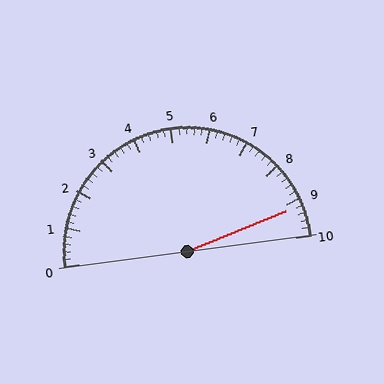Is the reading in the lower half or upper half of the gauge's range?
The reading is in the upper half of the range (0 to 10).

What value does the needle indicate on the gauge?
The needle indicates approximately 9.2.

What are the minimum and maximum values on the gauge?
The gauge ranges from 0 to 10.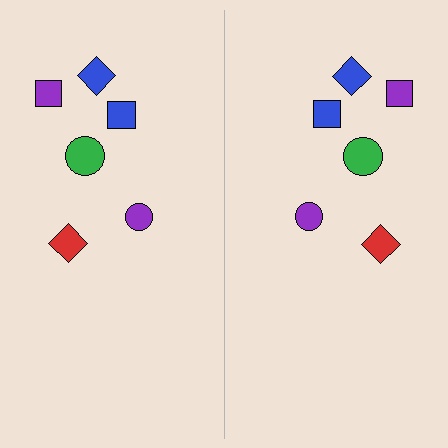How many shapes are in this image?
There are 12 shapes in this image.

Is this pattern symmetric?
Yes, this pattern has bilateral (reflection) symmetry.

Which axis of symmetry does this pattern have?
The pattern has a vertical axis of symmetry running through the center of the image.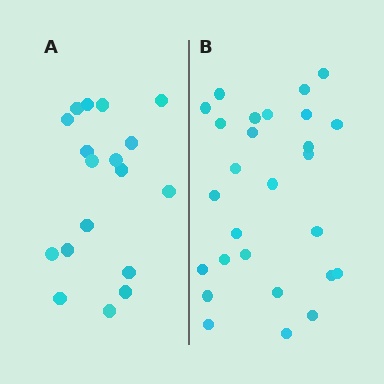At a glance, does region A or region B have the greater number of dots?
Region B (the right region) has more dots.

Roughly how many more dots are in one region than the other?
Region B has roughly 8 or so more dots than region A.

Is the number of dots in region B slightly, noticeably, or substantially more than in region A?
Region B has substantially more. The ratio is roughly 1.5 to 1.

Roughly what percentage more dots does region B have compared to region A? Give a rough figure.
About 50% more.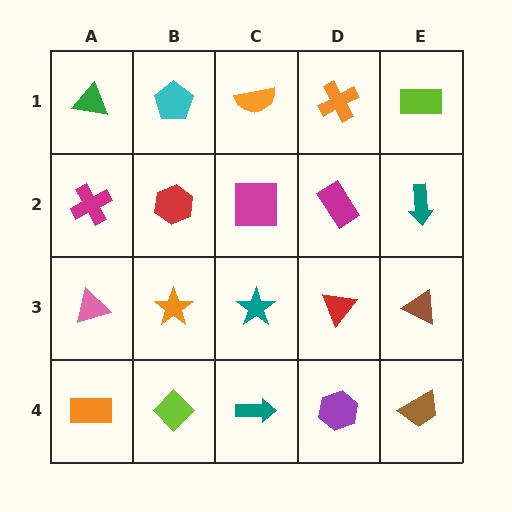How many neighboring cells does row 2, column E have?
3.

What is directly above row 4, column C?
A teal star.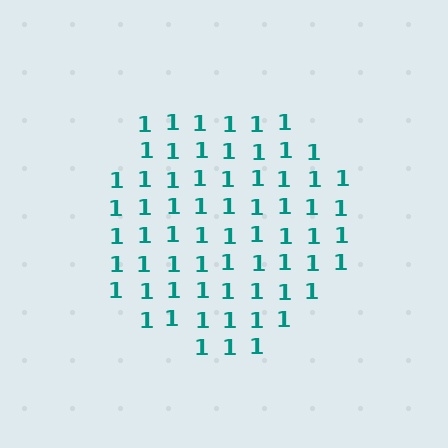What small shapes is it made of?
It is made of small digit 1's.